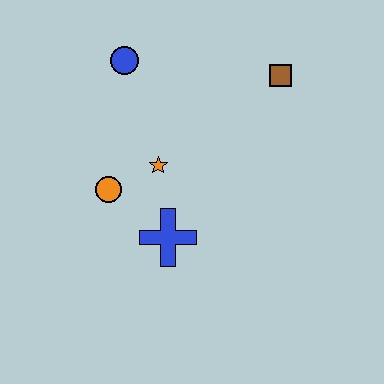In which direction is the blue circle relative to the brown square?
The blue circle is to the left of the brown square.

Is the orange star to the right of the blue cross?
No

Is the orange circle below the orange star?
Yes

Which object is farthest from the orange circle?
The brown square is farthest from the orange circle.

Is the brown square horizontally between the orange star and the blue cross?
No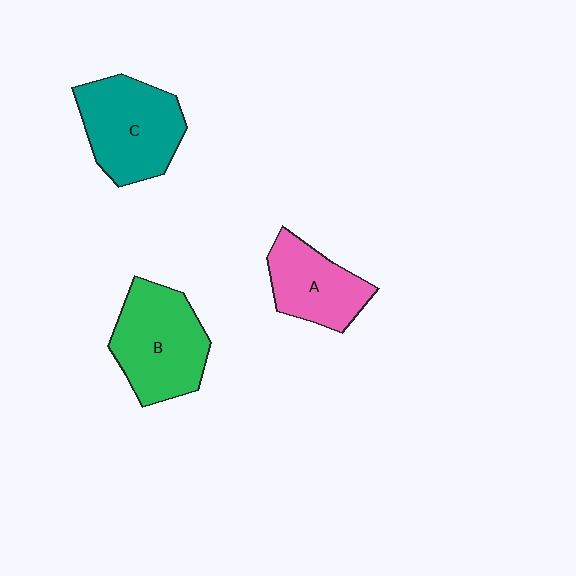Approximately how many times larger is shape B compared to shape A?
Approximately 1.4 times.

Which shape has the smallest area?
Shape A (pink).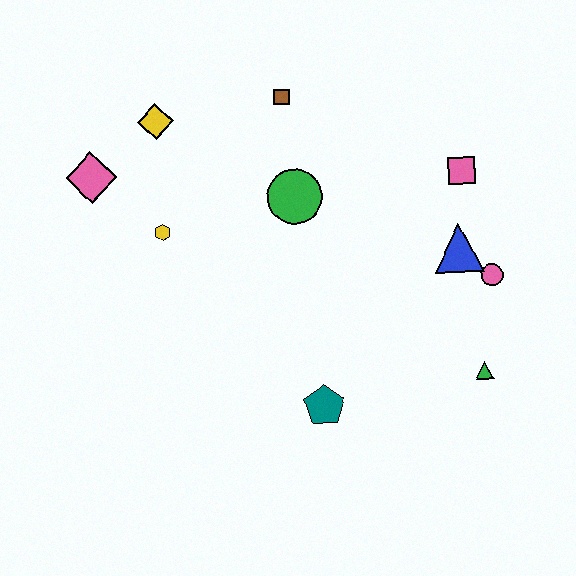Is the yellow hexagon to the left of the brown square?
Yes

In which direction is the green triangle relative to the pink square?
The green triangle is below the pink square.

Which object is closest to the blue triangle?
The pink circle is closest to the blue triangle.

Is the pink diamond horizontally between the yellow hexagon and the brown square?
No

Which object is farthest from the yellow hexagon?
The green triangle is farthest from the yellow hexagon.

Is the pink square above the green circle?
Yes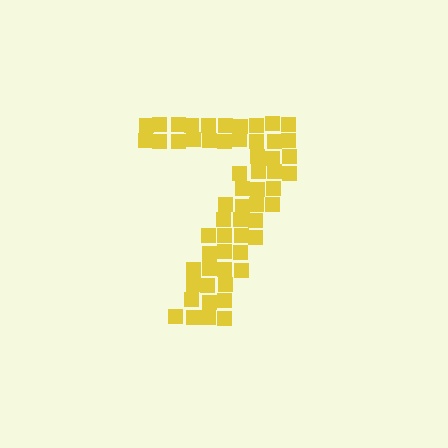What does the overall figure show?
The overall figure shows the digit 7.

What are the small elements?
The small elements are squares.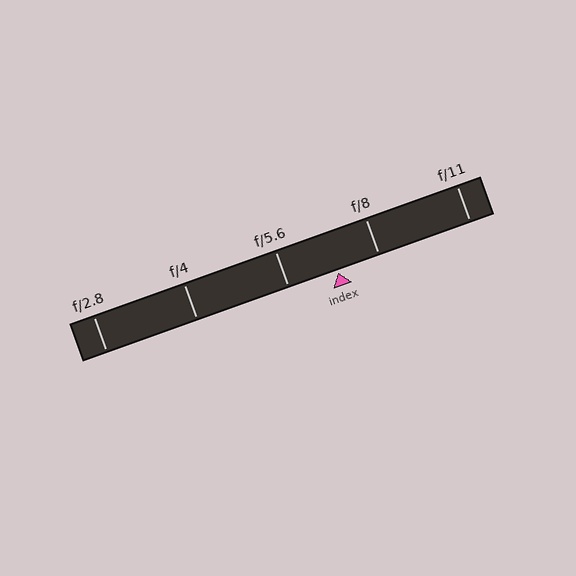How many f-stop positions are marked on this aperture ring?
There are 5 f-stop positions marked.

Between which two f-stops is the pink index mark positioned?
The index mark is between f/5.6 and f/8.